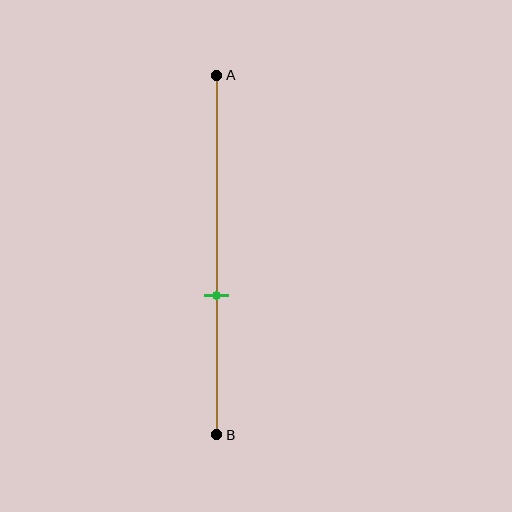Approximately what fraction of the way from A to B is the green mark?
The green mark is approximately 60% of the way from A to B.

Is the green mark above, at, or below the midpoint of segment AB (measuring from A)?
The green mark is below the midpoint of segment AB.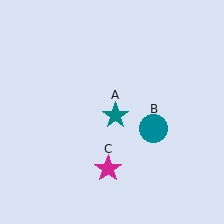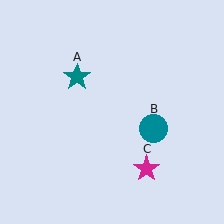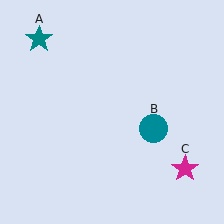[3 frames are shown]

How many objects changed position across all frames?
2 objects changed position: teal star (object A), magenta star (object C).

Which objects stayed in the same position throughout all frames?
Teal circle (object B) remained stationary.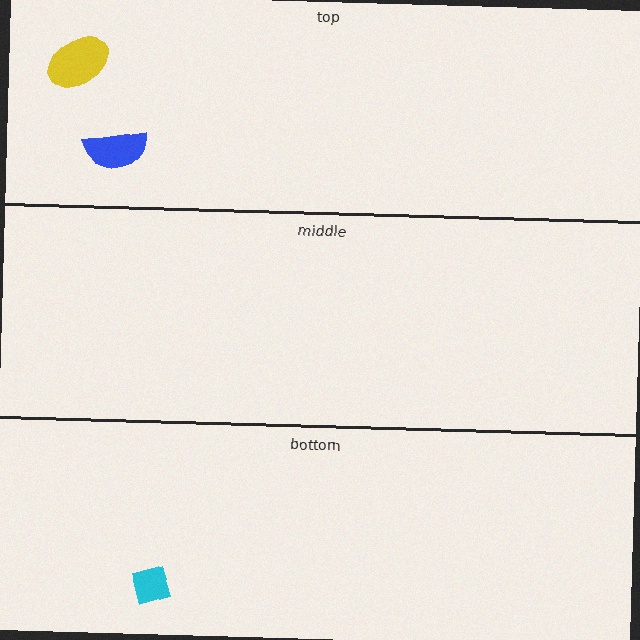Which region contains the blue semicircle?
The top region.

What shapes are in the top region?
The yellow ellipse, the blue semicircle.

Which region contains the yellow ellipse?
The top region.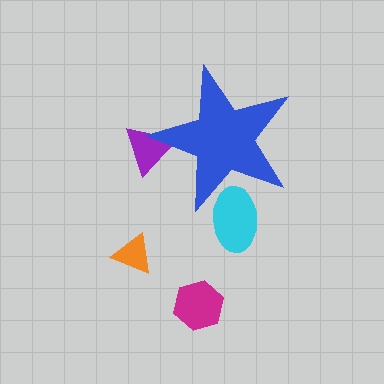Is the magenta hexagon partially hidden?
No, the magenta hexagon is fully visible.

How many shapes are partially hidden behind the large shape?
2 shapes are partially hidden.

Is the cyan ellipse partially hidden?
Yes, the cyan ellipse is partially hidden behind the blue star.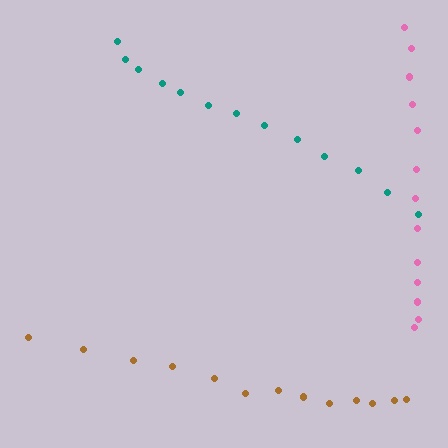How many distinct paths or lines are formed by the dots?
There are 3 distinct paths.